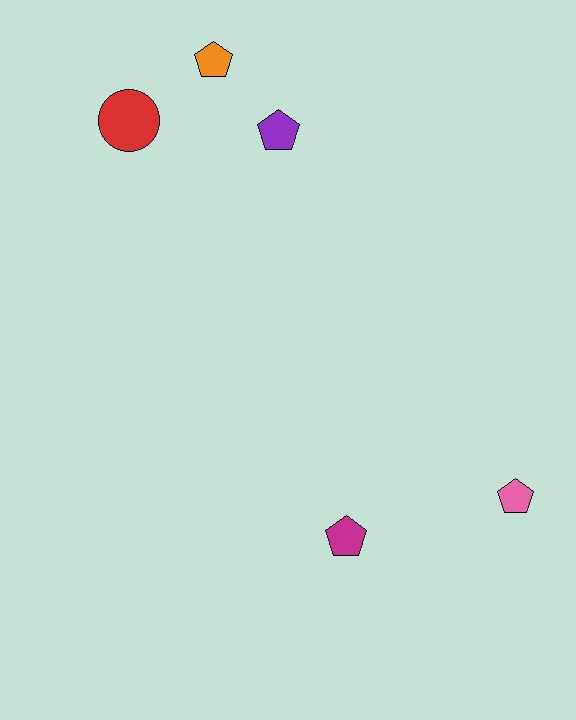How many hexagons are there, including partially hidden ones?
There are no hexagons.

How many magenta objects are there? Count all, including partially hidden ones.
There is 1 magenta object.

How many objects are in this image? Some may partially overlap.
There are 5 objects.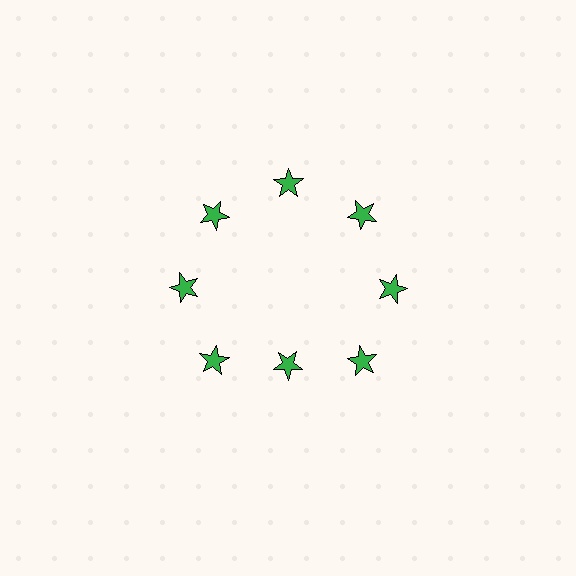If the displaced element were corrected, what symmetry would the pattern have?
It would have 8-fold rotational symmetry — the pattern would map onto itself every 45 degrees.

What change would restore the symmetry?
The symmetry would be restored by moving it outward, back onto the ring so that all 8 stars sit at equal angles and equal distance from the center.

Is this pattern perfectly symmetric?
No. The 8 green stars are arranged in a ring, but one element near the 6 o'clock position is pulled inward toward the center, breaking the 8-fold rotational symmetry.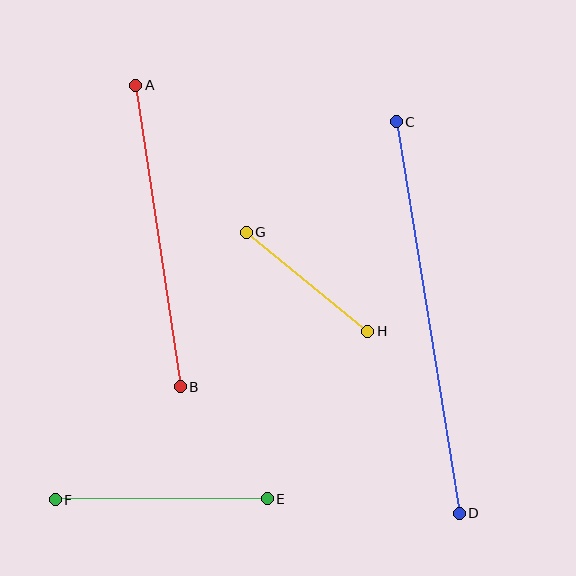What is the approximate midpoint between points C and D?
The midpoint is at approximately (428, 318) pixels.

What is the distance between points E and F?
The distance is approximately 212 pixels.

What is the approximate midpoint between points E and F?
The midpoint is at approximately (161, 499) pixels.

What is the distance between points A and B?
The distance is approximately 305 pixels.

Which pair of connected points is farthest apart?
Points C and D are farthest apart.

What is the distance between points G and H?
The distance is approximately 157 pixels.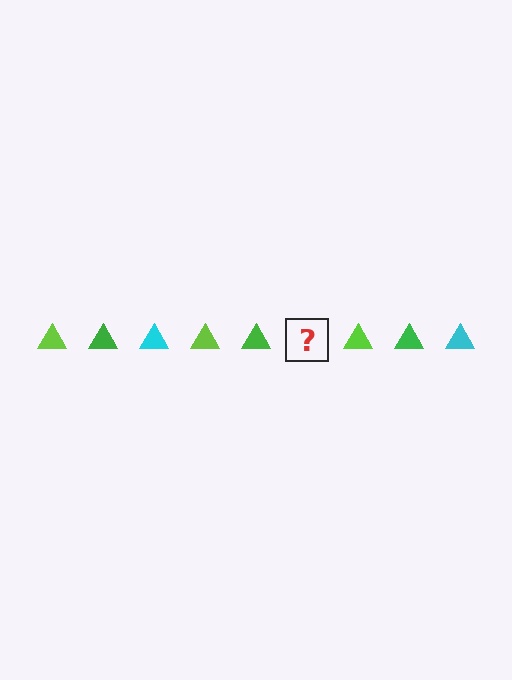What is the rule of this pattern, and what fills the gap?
The rule is that the pattern cycles through lime, green, cyan triangles. The gap should be filled with a cyan triangle.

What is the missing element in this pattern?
The missing element is a cyan triangle.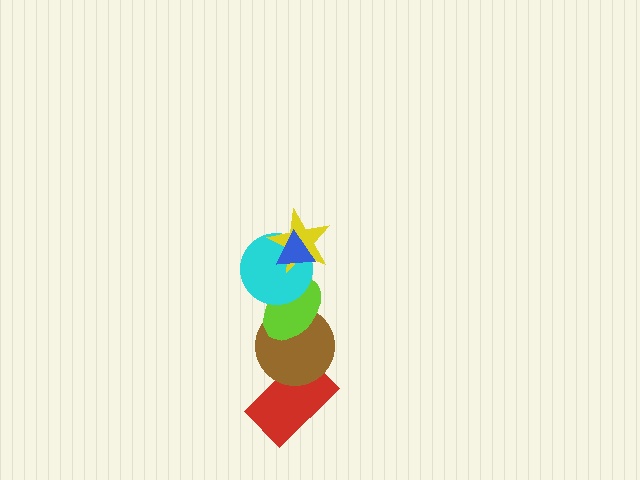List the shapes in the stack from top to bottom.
From top to bottom: the blue triangle, the yellow star, the cyan circle, the lime ellipse, the brown circle, the red rectangle.